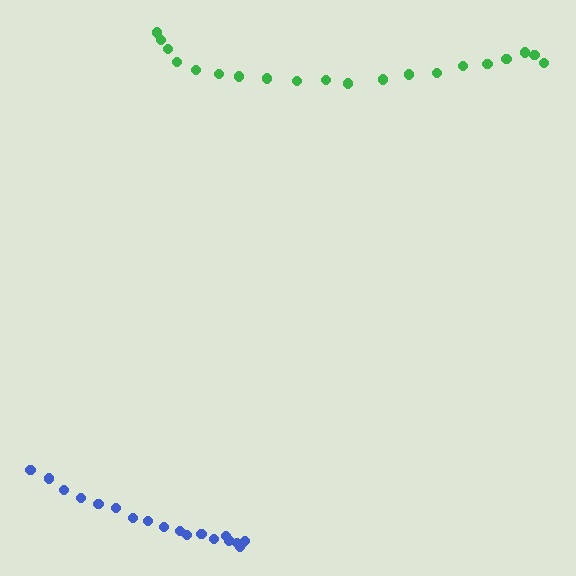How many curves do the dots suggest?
There are 2 distinct paths.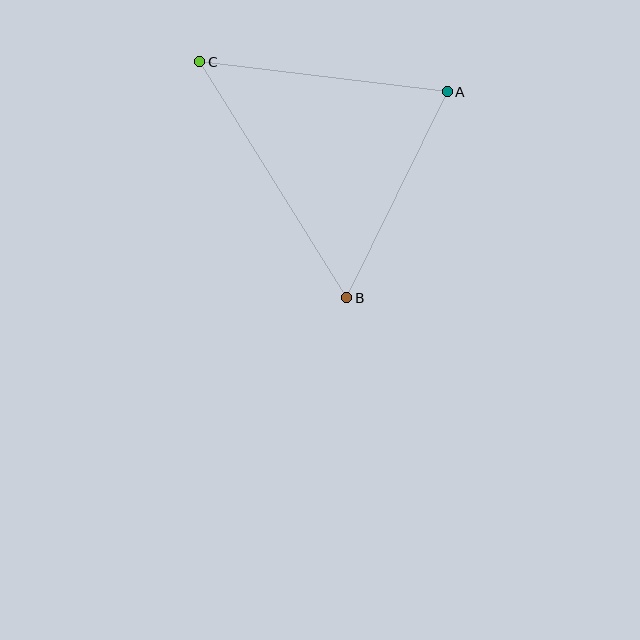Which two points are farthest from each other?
Points B and C are farthest from each other.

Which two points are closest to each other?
Points A and B are closest to each other.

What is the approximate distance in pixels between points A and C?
The distance between A and C is approximately 249 pixels.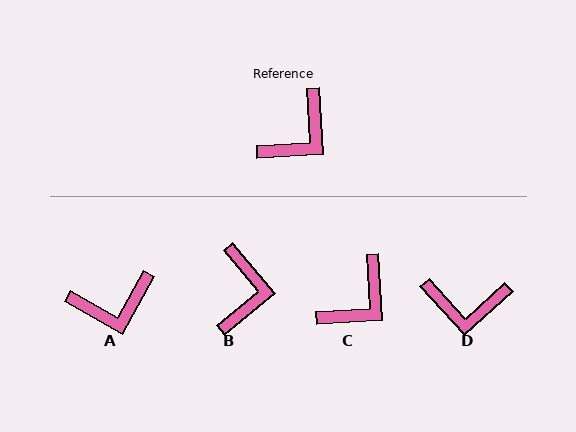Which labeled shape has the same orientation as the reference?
C.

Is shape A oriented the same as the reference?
No, it is off by about 33 degrees.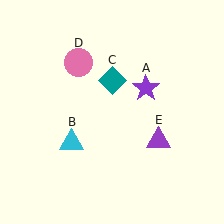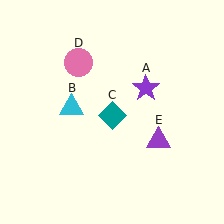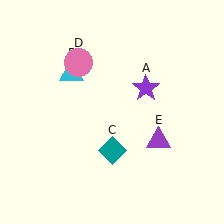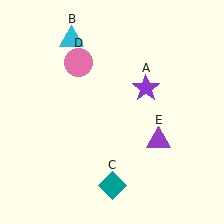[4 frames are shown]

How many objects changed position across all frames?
2 objects changed position: cyan triangle (object B), teal diamond (object C).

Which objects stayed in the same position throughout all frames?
Purple star (object A) and pink circle (object D) and purple triangle (object E) remained stationary.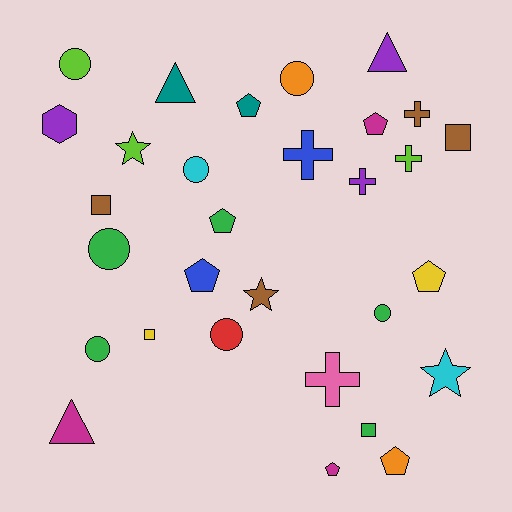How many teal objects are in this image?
There are 2 teal objects.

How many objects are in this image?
There are 30 objects.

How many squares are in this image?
There are 4 squares.